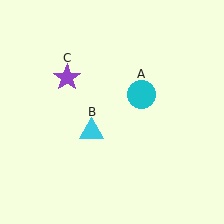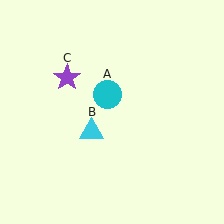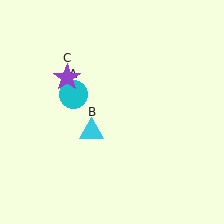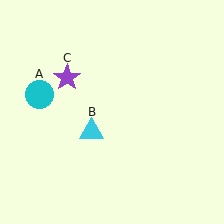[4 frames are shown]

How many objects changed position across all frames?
1 object changed position: cyan circle (object A).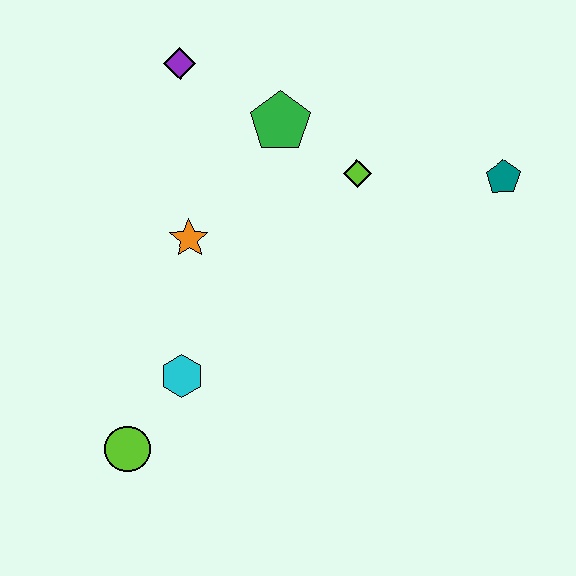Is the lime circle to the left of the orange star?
Yes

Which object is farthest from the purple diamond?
The lime circle is farthest from the purple diamond.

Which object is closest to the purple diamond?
The green pentagon is closest to the purple diamond.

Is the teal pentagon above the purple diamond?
No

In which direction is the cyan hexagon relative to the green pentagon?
The cyan hexagon is below the green pentagon.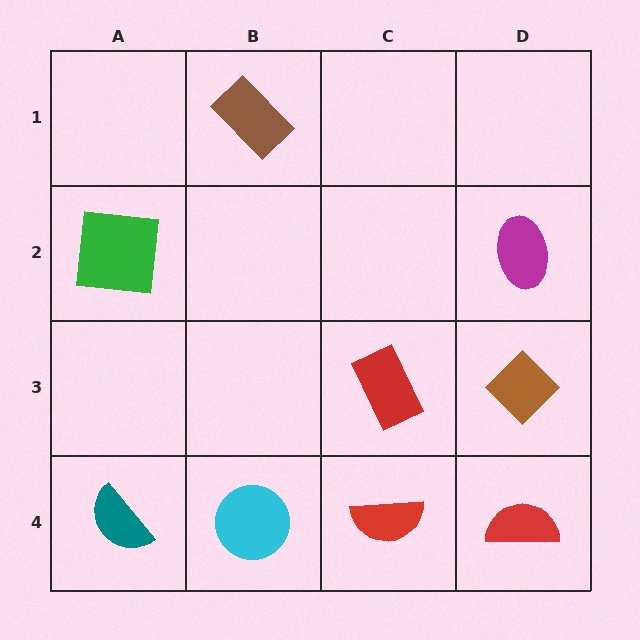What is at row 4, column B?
A cyan circle.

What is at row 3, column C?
A red rectangle.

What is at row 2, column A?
A green square.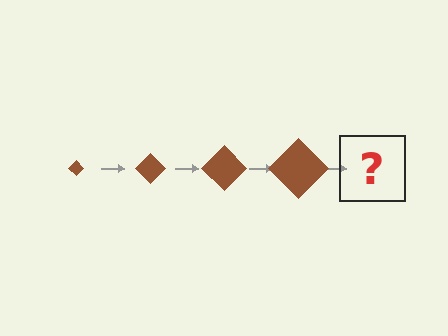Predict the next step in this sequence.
The next step is a brown diamond, larger than the previous one.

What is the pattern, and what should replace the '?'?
The pattern is that the diamond gets progressively larger each step. The '?' should be a brown diamond, larger than the previous one.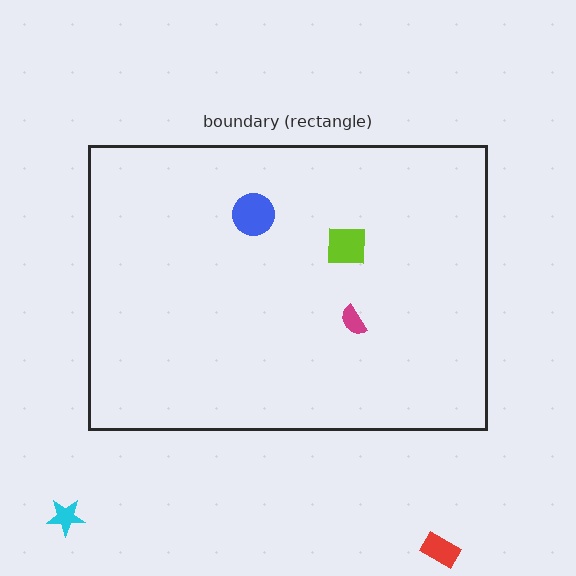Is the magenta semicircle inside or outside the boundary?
Inside.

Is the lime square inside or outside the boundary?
Inside.